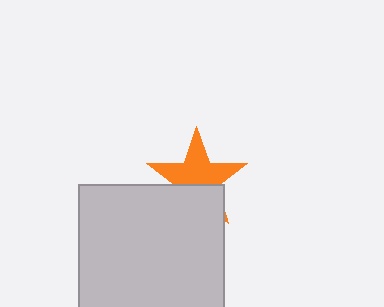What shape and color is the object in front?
The object in front is a light gray square.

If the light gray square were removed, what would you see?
You would see the complete orange star.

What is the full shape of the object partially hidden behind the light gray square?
The partially hidden object is an orange star.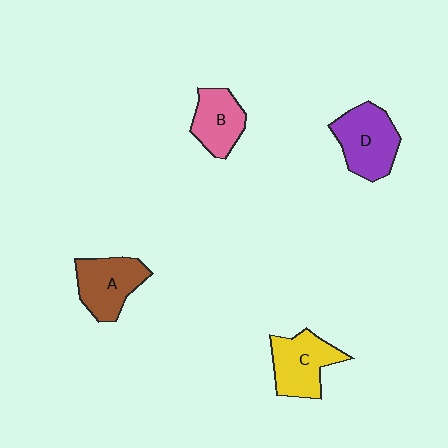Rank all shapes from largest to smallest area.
From largest to smallest: D (purple), C (yellow), A (brown), B (pink).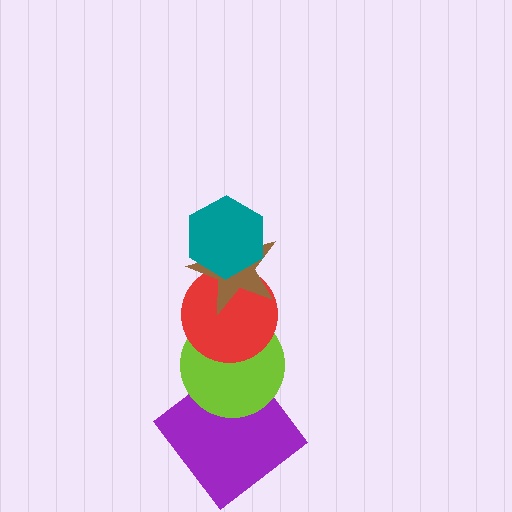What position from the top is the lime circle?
The lime circle is 4th from the top.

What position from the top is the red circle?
The red circle is 3rd from the top.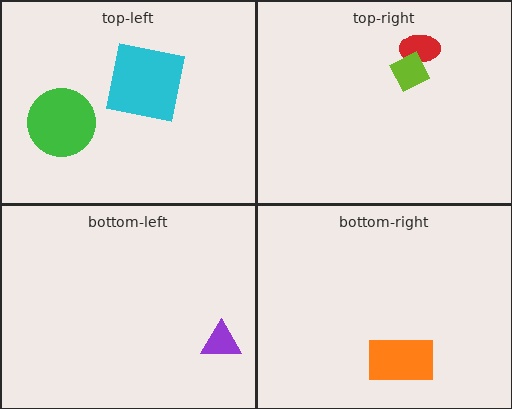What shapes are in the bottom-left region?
The purple triangle.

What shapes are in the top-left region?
The green circle, the cyan square.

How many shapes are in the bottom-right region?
1.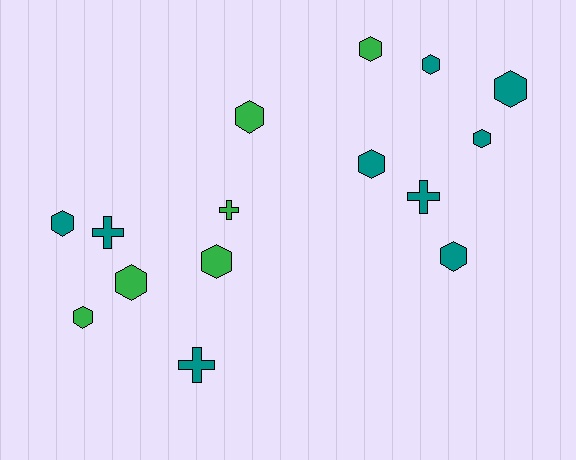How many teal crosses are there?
There are 3 teal crosses.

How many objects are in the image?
There are 15 objects.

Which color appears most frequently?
Teal, with 9 objects.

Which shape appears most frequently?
Hexagon, with 11 objects.